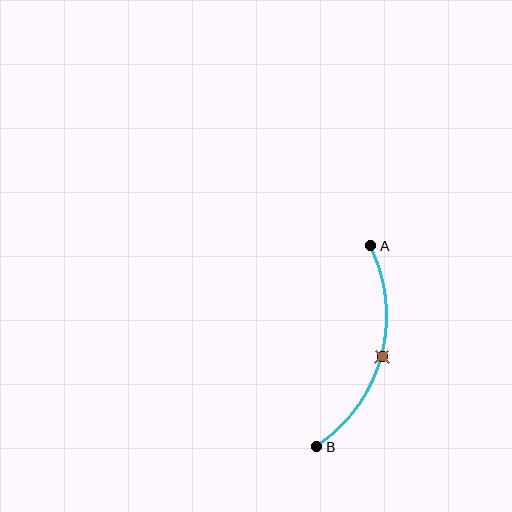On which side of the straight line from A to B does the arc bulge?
The arc bulges to the right of the straight line connecting A and B.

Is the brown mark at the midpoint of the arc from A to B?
Yes. The brown mark lies on the arc at equal arc-length from both A and B — it is the arc midpoint.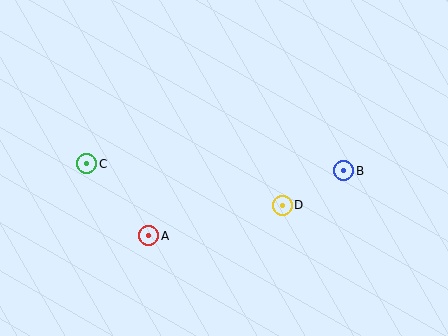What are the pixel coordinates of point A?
Point A is at (149, 236).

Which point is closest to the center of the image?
Point D at (282, 205) is closest to the center.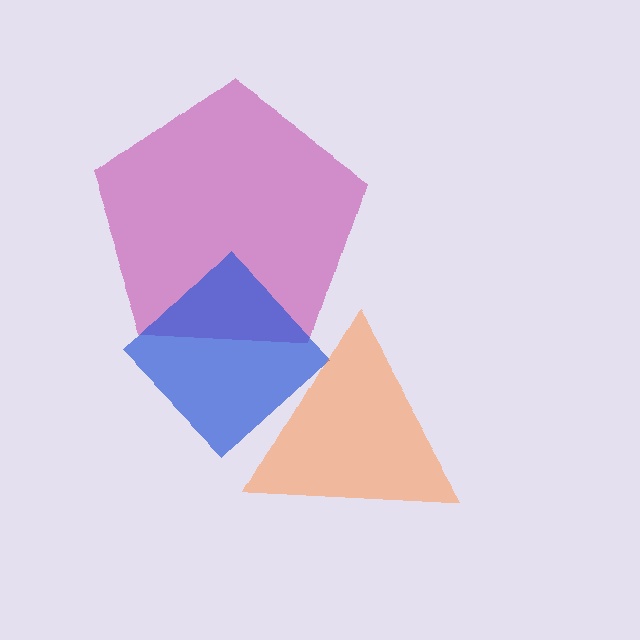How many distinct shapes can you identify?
There are 3 distinct shapes: a magenta pentagon, a blue diamond, an orange triangle.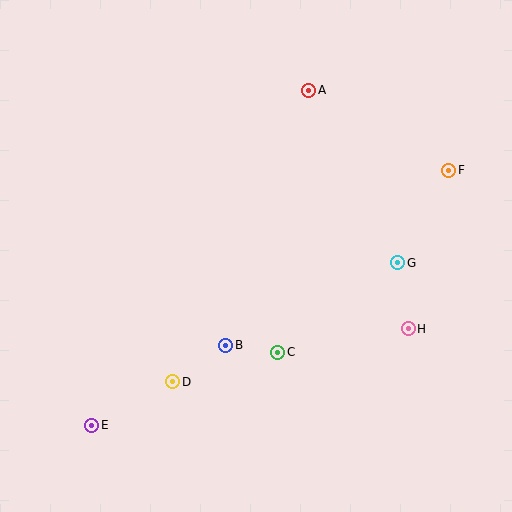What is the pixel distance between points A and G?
The distance between A and G is 194 pixels.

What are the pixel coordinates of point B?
Point B is at (226, 345).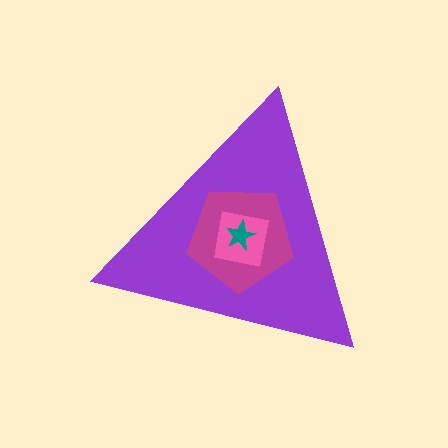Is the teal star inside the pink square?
Yes.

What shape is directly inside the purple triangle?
The magenta pentagon.